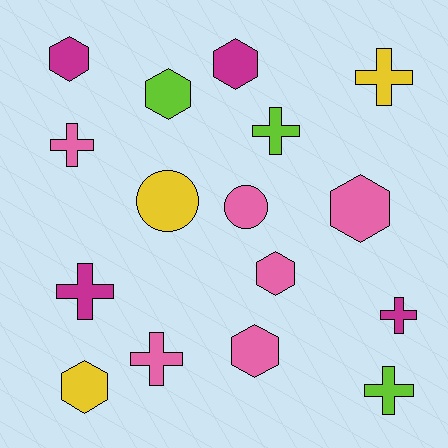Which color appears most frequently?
Pink, with 6 objects.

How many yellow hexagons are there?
There is 1 yellow hexagon.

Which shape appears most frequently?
Cross, with 7 objects.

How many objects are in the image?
There are 16 objects.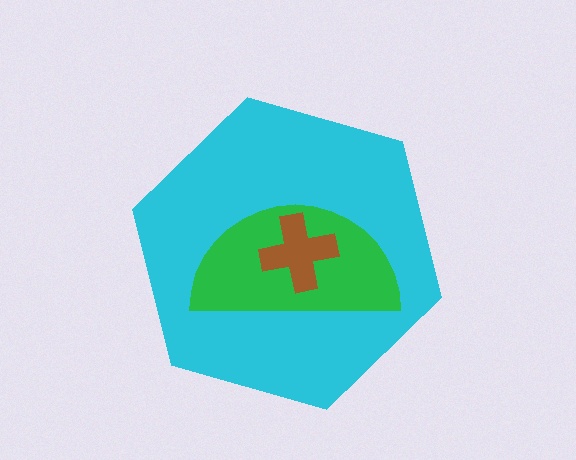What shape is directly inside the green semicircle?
The brown cross.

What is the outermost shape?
The cyan hexagon.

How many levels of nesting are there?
3.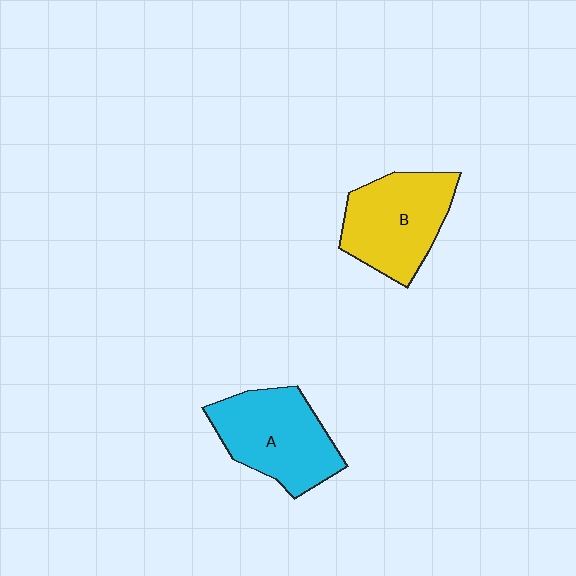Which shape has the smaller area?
Shape B (yellow).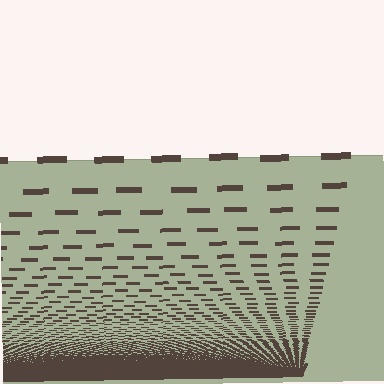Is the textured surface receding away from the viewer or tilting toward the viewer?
The surface appears to tilt toward the viewer. Texture elements get larger and sparser toward the top.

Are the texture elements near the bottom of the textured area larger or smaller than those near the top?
Smaller. The gradient is inverted — elements near the bottom are smaller and denser.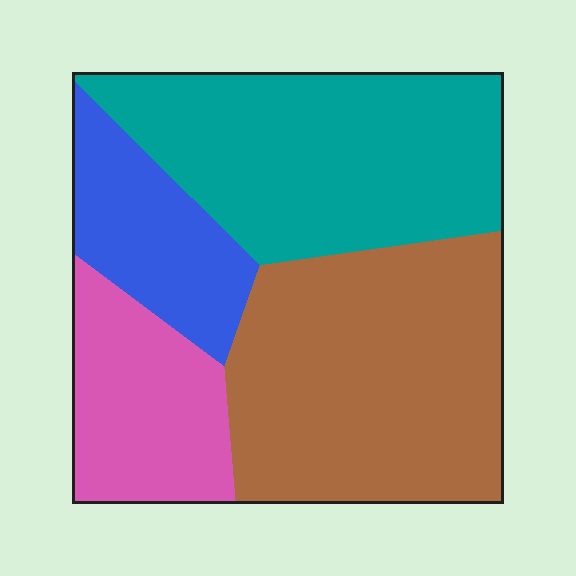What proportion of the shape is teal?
Teal covers about 35% of the shape.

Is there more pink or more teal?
Teal.